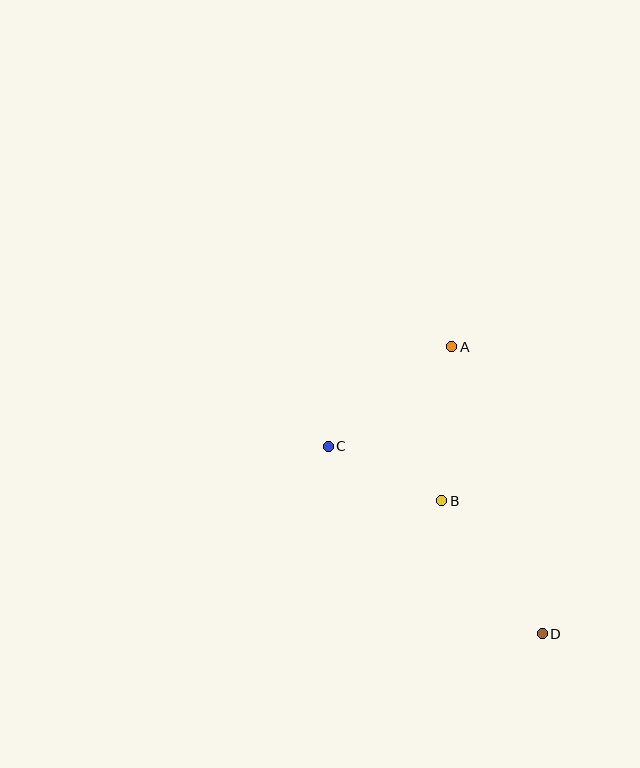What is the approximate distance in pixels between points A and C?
The distance between A and C is approximately 158 pixels.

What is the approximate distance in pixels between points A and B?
The distance between A and B is approximately 154 pixels.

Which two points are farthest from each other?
Points A and D are farthest from each other.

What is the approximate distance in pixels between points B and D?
The distance between B and D is approximately 166 pixels.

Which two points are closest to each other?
Points B and C are closest to each other.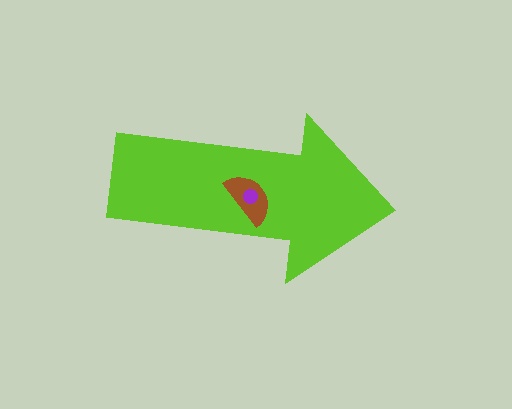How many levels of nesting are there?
3.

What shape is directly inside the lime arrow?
The brown semicircle.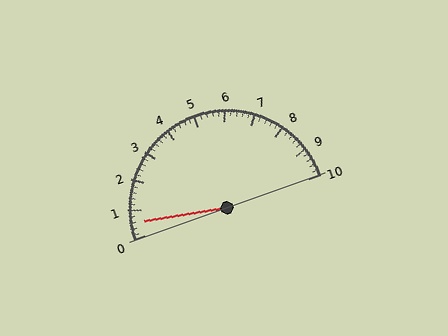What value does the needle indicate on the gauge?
The needle indicates approximately 0.6.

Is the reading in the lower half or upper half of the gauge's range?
The reading is in the lower half of the range (0 to 10).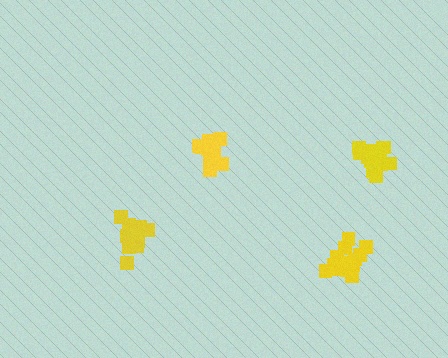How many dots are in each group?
Group 1: 13 dots, Group 2: 13 dots, Group 3: 17 dots, Group 4: 15 dots (58 total).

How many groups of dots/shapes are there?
There are 4 groups.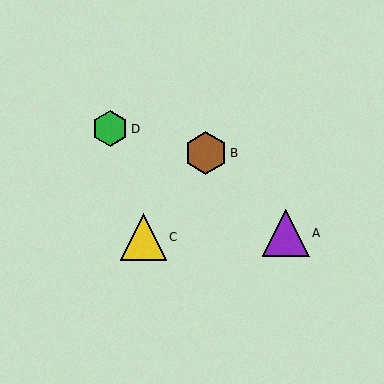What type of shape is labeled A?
Shape A is a purple triangle.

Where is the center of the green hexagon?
The center of the green hexagon is at (110, 129).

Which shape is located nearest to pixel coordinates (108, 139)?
The green hexagon (labeled D) at (110, 129) is nearest to that location.